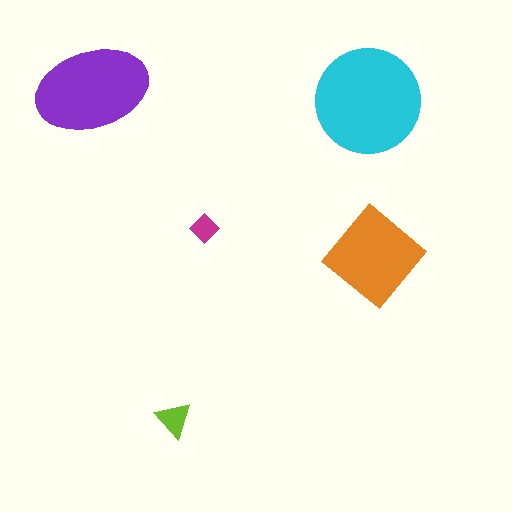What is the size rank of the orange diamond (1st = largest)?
3rd.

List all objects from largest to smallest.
The cyan circle, the purple ellipse, the orange diamond, the lime triangle, the magenta diamond.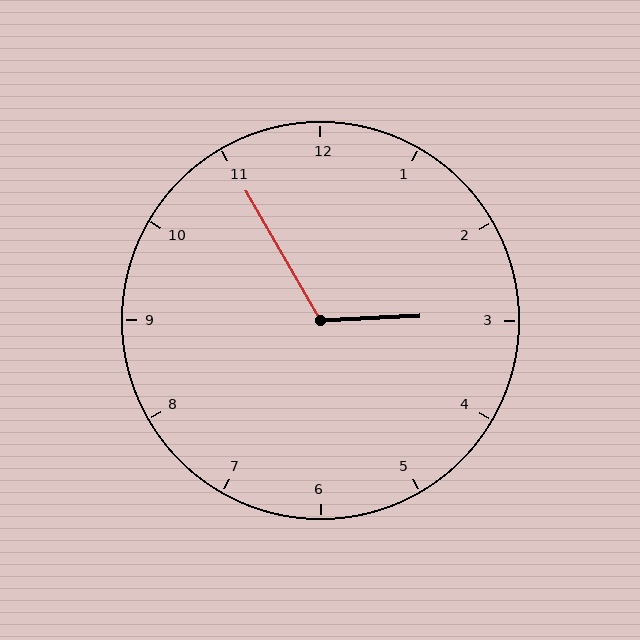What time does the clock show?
2:55.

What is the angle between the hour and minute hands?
Approximately 118 degrees.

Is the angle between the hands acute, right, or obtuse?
It is obtuse.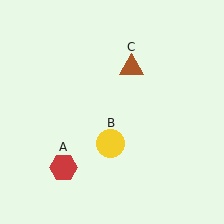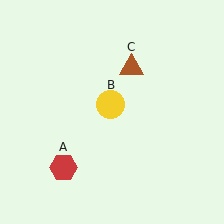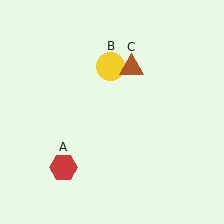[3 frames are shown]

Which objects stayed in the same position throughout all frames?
Red hexagon (object A) and brown triangle (object C) remained stationary.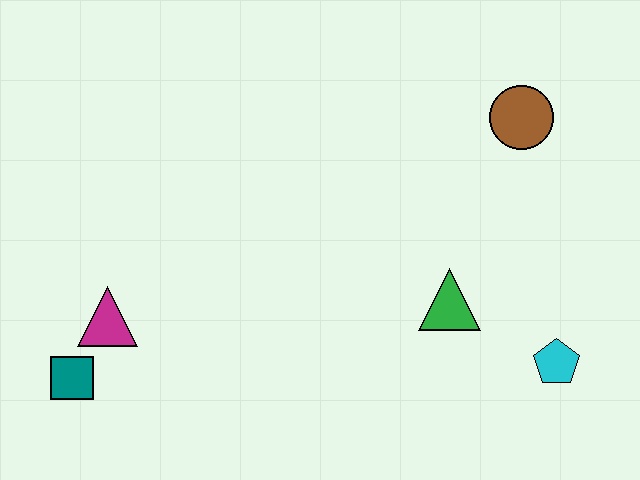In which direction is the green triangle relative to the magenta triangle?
The green triangle is to the right of the magenta triangle.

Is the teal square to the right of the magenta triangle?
No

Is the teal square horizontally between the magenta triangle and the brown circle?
No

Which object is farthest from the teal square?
The brown circle is farthest from the teal square.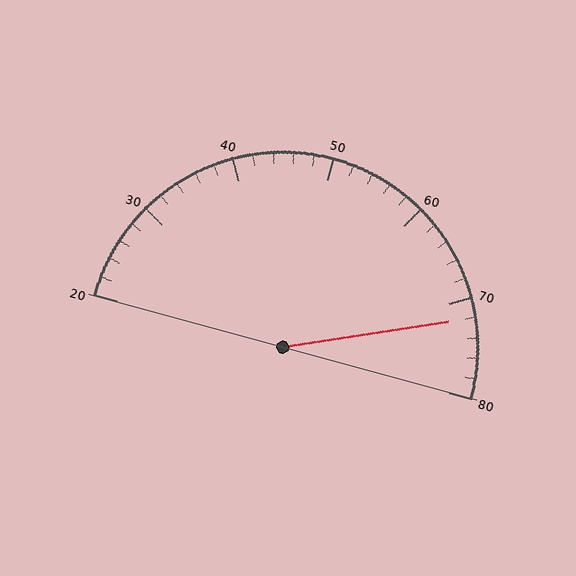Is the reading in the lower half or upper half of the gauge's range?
The reading is in the upper half of the range (20 to 80).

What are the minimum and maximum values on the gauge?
The gauge ranges from 20 to 80.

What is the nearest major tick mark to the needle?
The nearest major tick mark is 70.